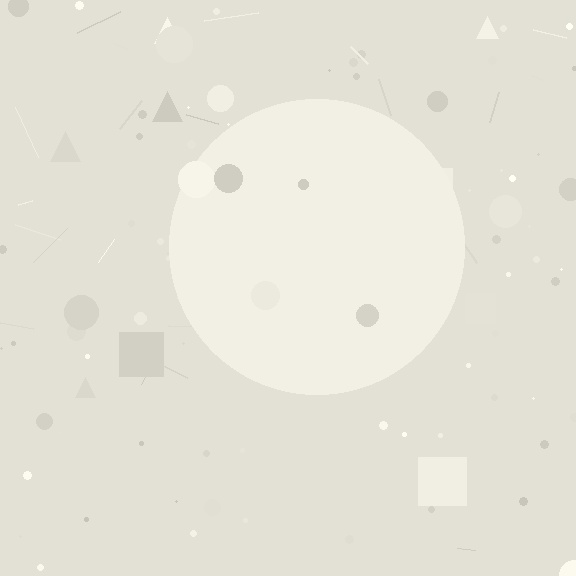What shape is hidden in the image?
A circle is hidden in the image.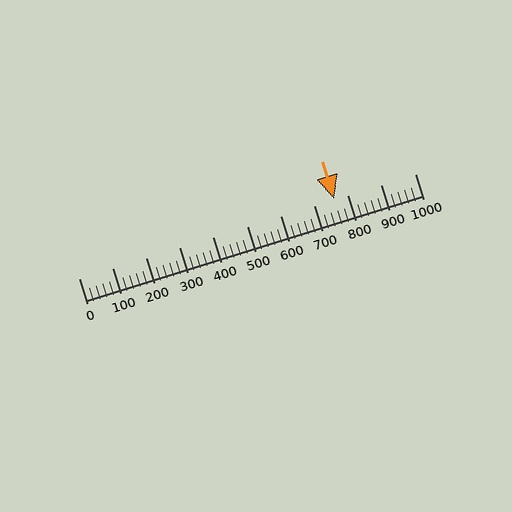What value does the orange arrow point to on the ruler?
The orange arrow points to approximately 760.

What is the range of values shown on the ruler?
The ruler shows values from 0 to 1000.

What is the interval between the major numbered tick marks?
The major tick marks are spaced 100 units apart.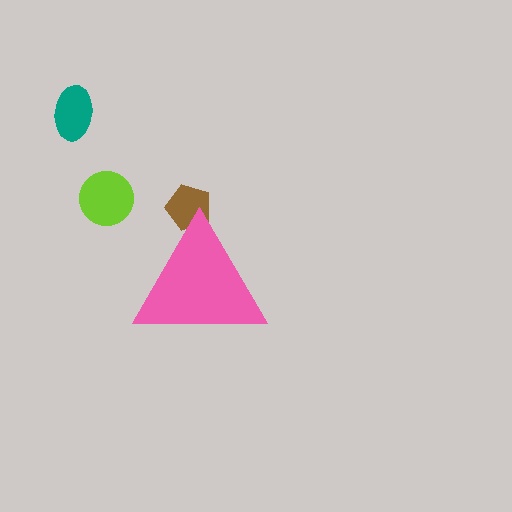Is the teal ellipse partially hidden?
No, the teal ellipse is fully visible.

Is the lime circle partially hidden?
No, the lime circle is fully visible.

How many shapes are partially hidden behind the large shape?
1 shape is partially hidden.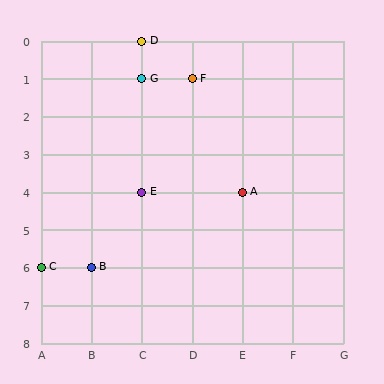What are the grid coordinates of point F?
Point F is at grid coordinates (D, 1).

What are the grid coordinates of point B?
Point B is at grid coordinates (B, 6).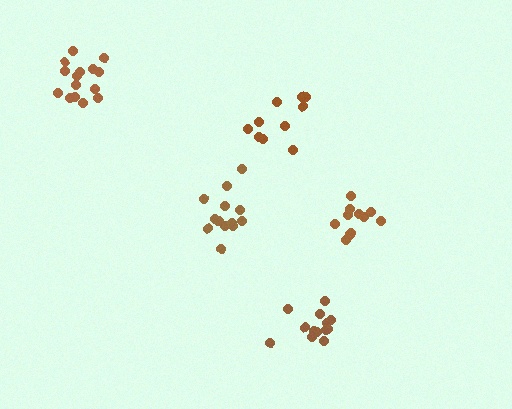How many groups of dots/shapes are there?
There are 5 groups.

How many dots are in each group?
Group 1: 14 dots, Group 2: 12 dots, Group 3: 10 dots, Group 4: 13 dots, Group 5: 15 dots (64 total).